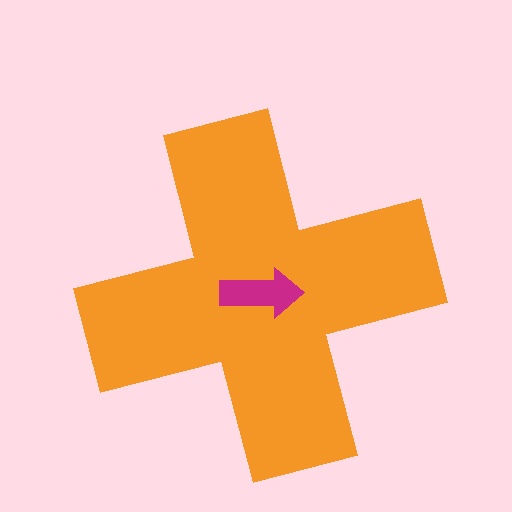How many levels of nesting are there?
2.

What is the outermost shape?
The orange cross.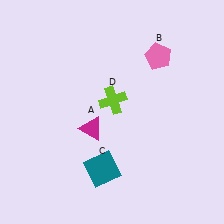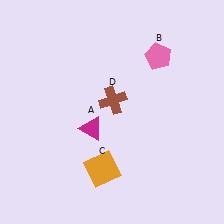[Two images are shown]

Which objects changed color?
C changed from teal to orange. D changed from lime to brown.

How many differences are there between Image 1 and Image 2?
There are 2 differences between the two images.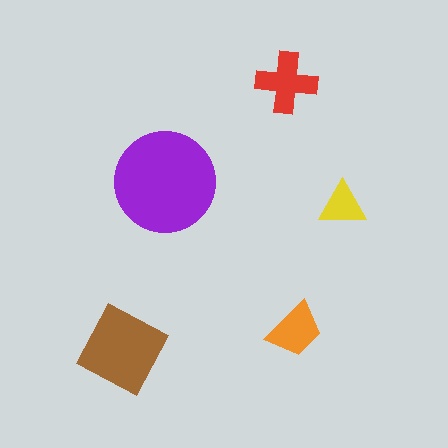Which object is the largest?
The purple circle.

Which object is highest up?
The red cross is topmost.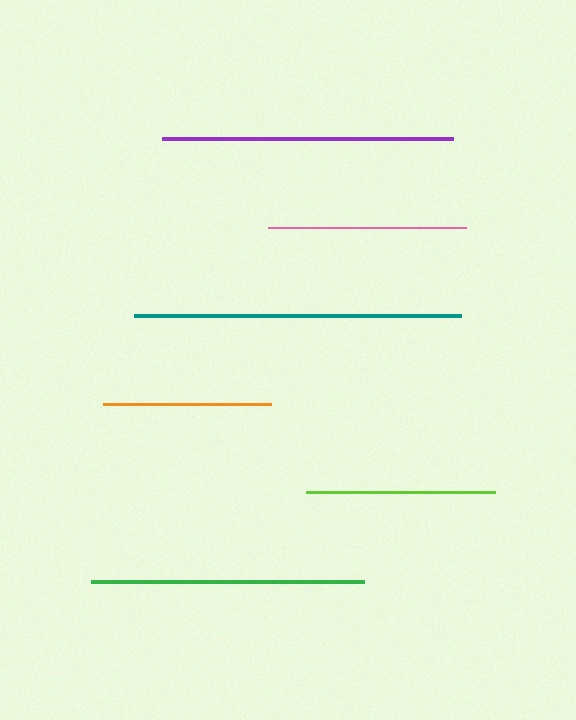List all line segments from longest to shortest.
From longest to shortest: teal, purple, green, pink, lime, orange.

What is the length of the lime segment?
The lime segment is approximately 189 pixels long.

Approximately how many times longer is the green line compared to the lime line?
The green line is approximately 1.4 times the length of the lime line.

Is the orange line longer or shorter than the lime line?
The lime line is longer than the orange line.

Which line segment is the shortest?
The orange line is the shortest at approximately 168 pixels.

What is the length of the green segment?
The green segment is approximately 273 pixels long.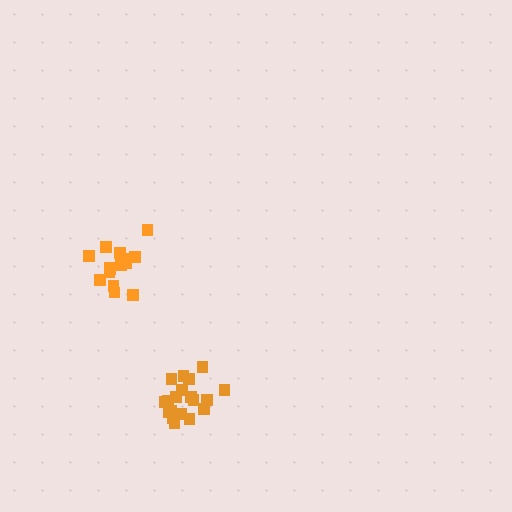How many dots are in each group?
Group 1: 19 dots, Group 2: 15 dots (34 total).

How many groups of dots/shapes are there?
There are 2 groups.